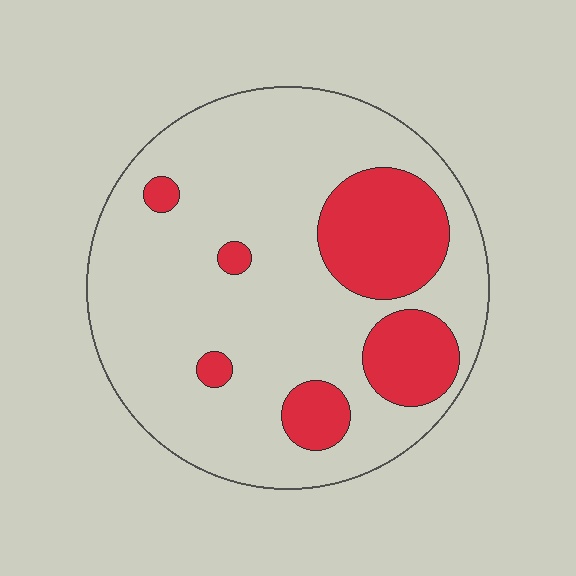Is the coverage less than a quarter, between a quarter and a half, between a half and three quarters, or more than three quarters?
Less than a quarter.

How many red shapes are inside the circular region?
6.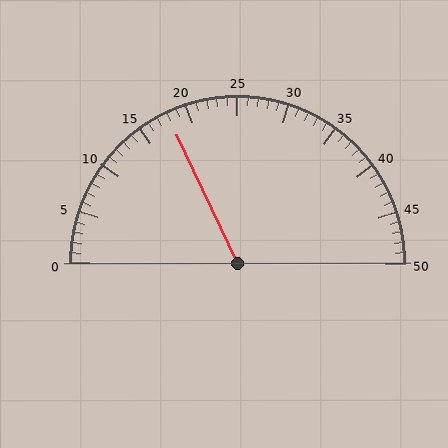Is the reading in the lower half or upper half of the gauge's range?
The reading is in the lower half of the range (0 to 50).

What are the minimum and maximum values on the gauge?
The gauge ranges from 0 to 50.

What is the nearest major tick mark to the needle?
The nearest major tick mark is 20.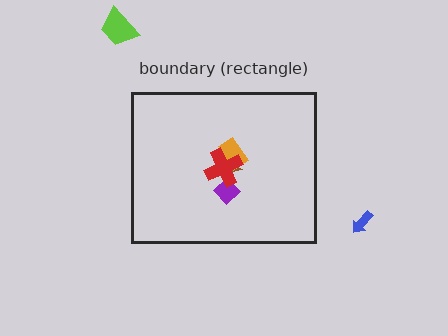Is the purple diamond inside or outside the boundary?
Inside.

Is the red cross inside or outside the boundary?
Inside.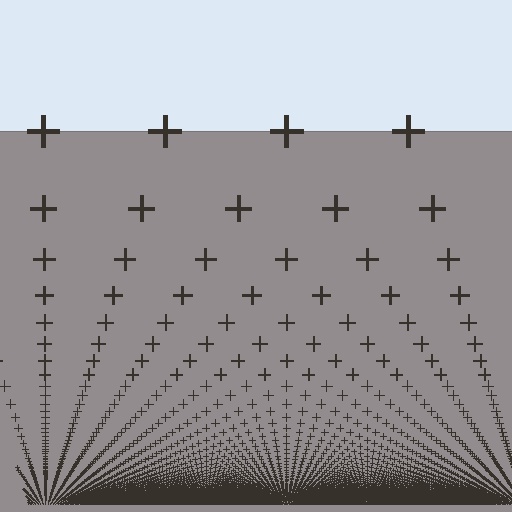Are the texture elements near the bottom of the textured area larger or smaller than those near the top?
Smaller. The gradient is inverted — elements near the bottom are smaller and denser.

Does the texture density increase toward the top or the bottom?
Density increases toward the bottom.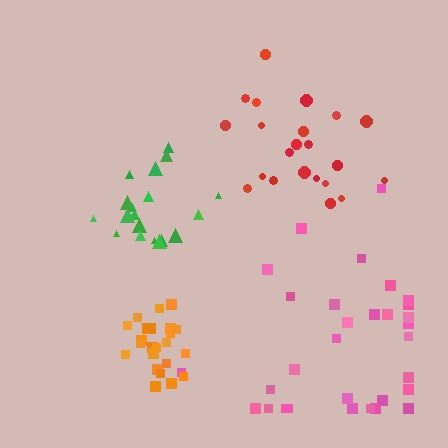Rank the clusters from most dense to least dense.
orange, green, red, pink.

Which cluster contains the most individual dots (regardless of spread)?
Pink (32).